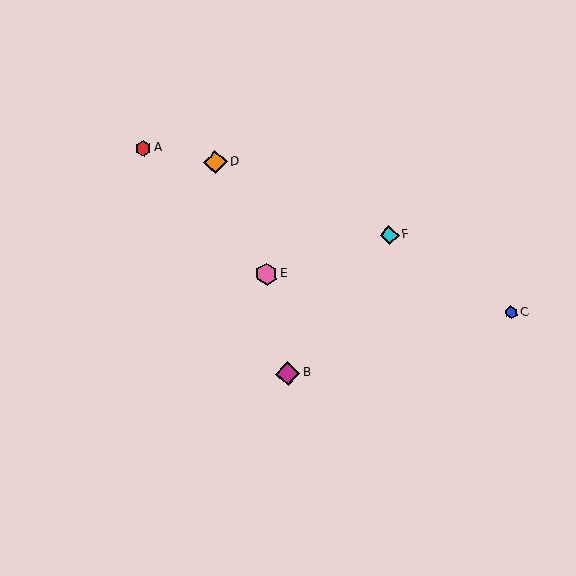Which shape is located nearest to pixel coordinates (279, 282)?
The pink hexagon (labeled E) at (266, 274) is nearest to that location.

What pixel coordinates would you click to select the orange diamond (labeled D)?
Click at (215, 162) to select the orange diamond D.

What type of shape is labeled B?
Shape B is a magenta diamond.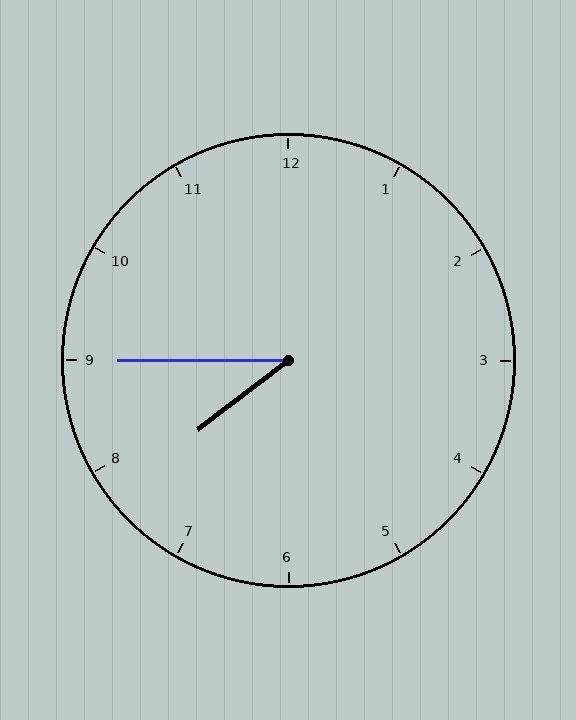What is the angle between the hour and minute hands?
Approximately 38 degrees.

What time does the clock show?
7:45.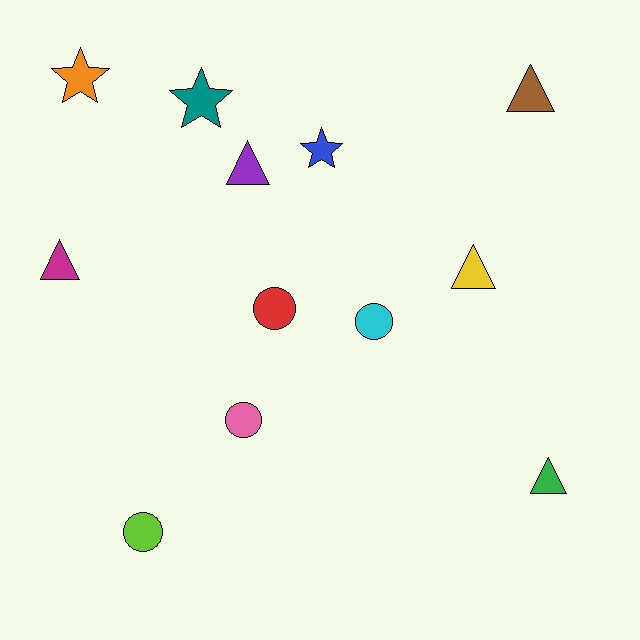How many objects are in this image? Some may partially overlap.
There are 12 objects.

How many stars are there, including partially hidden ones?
There are 3 stars.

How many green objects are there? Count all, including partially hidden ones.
There is 1 green object.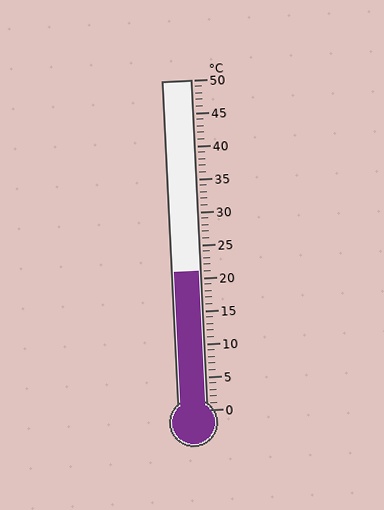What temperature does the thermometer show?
The thermometer shows approximately 21°C.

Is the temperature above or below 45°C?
The temperature is below 45°C.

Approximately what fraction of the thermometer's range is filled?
The thermometer is filled to approximately 40% of its range.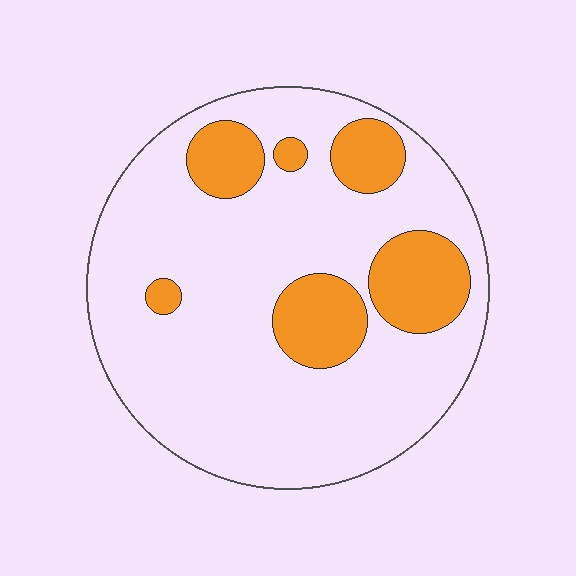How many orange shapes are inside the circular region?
6.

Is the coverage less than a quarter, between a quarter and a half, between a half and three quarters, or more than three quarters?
Less than a quarter.